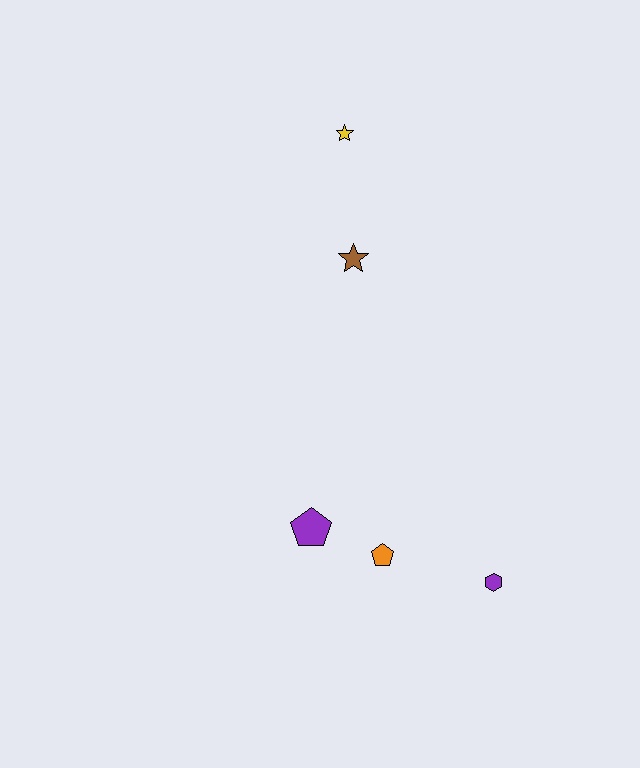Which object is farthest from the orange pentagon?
The yellow star is farthest from the orange pentagon.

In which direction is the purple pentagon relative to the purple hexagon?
The purple pentagon is to the left of the purple hexagon.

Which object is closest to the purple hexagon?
The orange pentagon is closest to the purple hexagon.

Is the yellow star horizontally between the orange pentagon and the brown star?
No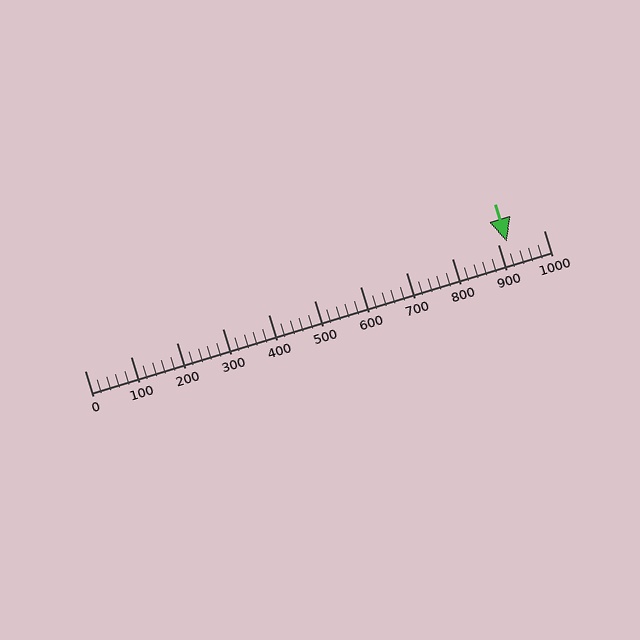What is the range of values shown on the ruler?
The ruler shows values from 0 to 1000.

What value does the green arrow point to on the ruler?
The green arrow points to approximately 920.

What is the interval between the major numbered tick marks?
The major tick marks are spaced 100 units apart.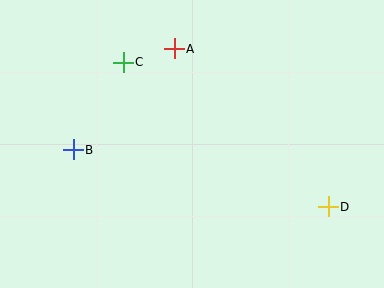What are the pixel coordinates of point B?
Point B is at (73, 150).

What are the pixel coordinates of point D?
Point D is at (328, 207).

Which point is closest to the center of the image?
Point A at (174, 49) is closest to the center.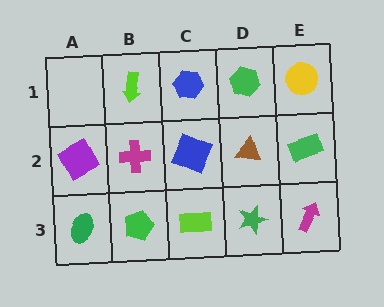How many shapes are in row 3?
5 shapes.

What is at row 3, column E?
A magenta arrow.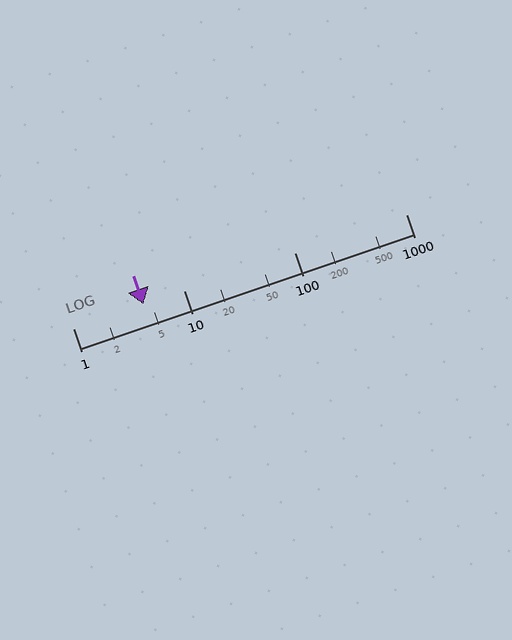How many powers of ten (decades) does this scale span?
The scale spans 3 decades, from 1 to 1000.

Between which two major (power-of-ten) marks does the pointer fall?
The pointer is between 1 and 10.